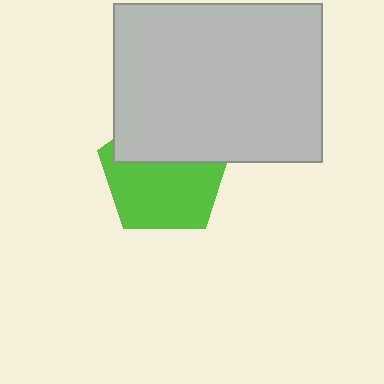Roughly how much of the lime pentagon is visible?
About half of it is visible (roughly 61%).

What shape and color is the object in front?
The object in front is a light gray rectangle.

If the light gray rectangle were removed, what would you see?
You would see the complete lime pentagon.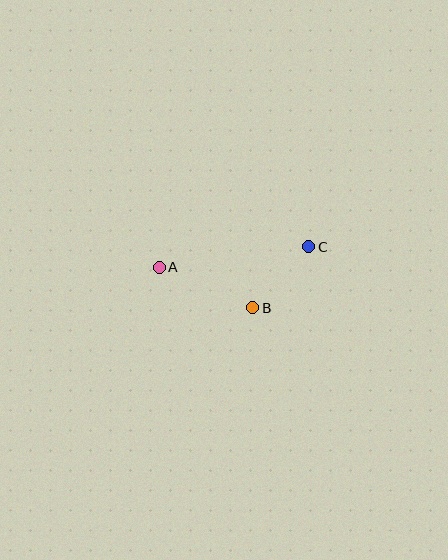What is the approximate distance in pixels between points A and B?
The distance between A and B is approximately 102 pixels.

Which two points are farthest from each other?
Points A and C are farthest from each other.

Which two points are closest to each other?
Points B and C are closest to each other.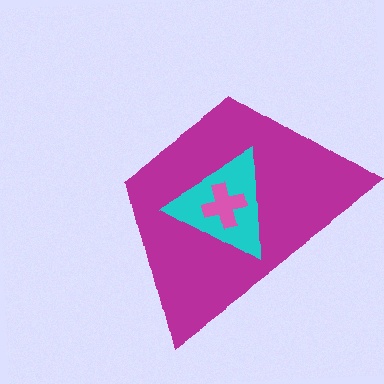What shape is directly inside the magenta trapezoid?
The cyan triangle.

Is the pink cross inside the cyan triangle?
Yes.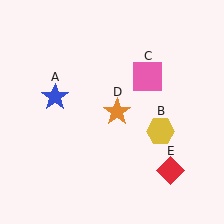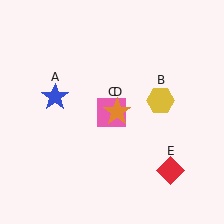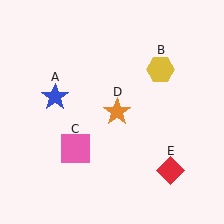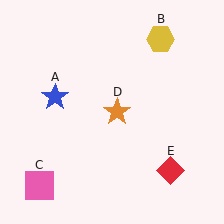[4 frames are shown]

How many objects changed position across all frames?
2 objects changed position: yellow hexagon (object B), pink square (object C).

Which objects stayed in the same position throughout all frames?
Blue star (object A) and orange star (object D) and red diamond (object E) remained stationary.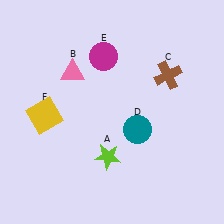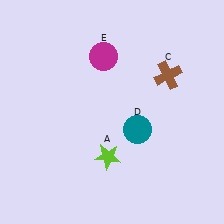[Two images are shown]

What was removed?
The yellow square (F), the pink triangle (B) were removed in Image 2.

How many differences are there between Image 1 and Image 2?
There are 2 differences between the two images.